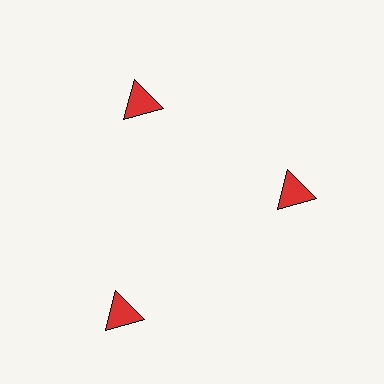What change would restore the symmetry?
The symmetry would be restored by moving it inward, back onto the ring so that all 3 triangles sit at equal angles and equal distance from the center.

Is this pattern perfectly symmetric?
No. The 3 red triangles are arranged in a ring, but one element near the 7 o'clock position is pushed outward from the center, breaking the 3-fold rotational symmetry.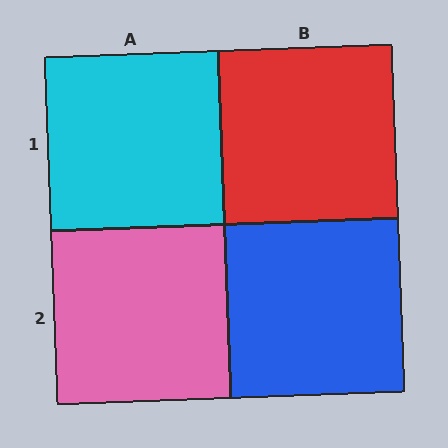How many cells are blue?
1 cell is blue.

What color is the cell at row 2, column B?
Blue.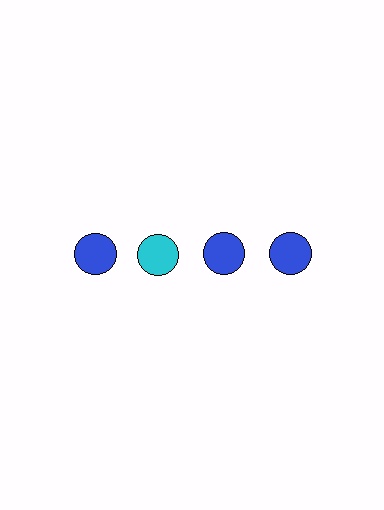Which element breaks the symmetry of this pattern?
The cyan circle in the top row, second from left column breaks the symmetry. All other shapes are blue circles.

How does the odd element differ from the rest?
It has a different color: cyan instead of blue.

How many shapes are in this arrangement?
There are 4 shapes arranged in a grid pattern.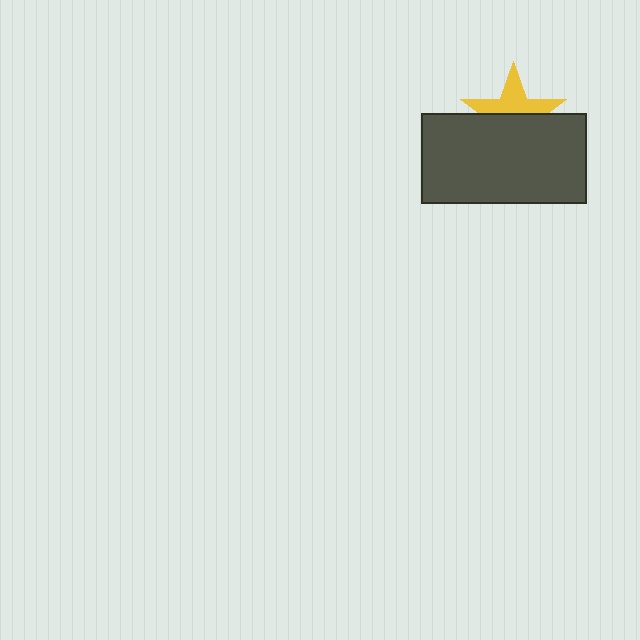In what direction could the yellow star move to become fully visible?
The yellow star could move up. That would shift it out from behind the dark gray rectangle entirely.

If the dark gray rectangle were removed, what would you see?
You would see the complete yellow star.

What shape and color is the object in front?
The object in front is a dark gray rectangle.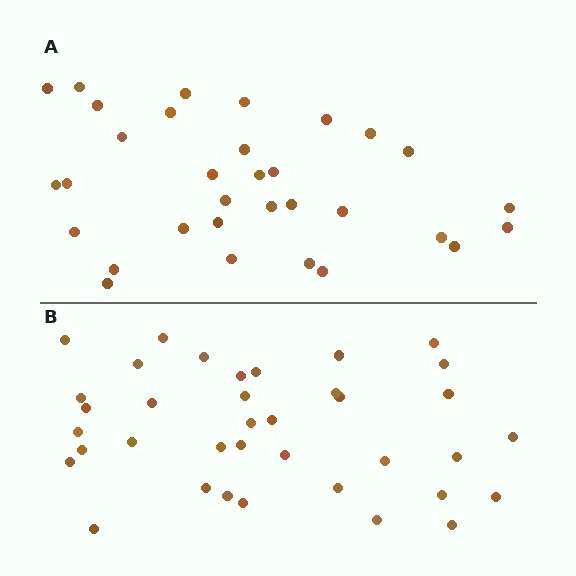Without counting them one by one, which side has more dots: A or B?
Region B (the bottom region) has more dots.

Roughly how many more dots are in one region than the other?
Region B has about 5 more dots than region A.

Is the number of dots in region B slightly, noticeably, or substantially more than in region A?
Region B has only slightly more — the two regions are fairly close. The ratio is roughly 1.2 to 1.